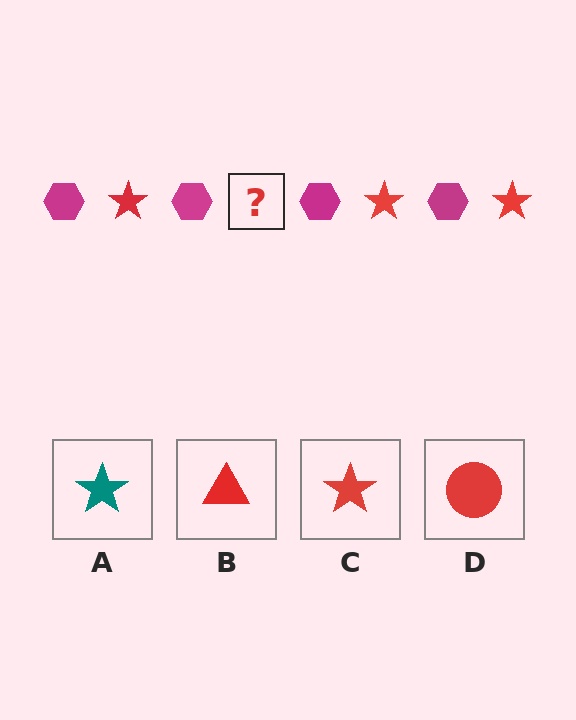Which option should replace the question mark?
Option C.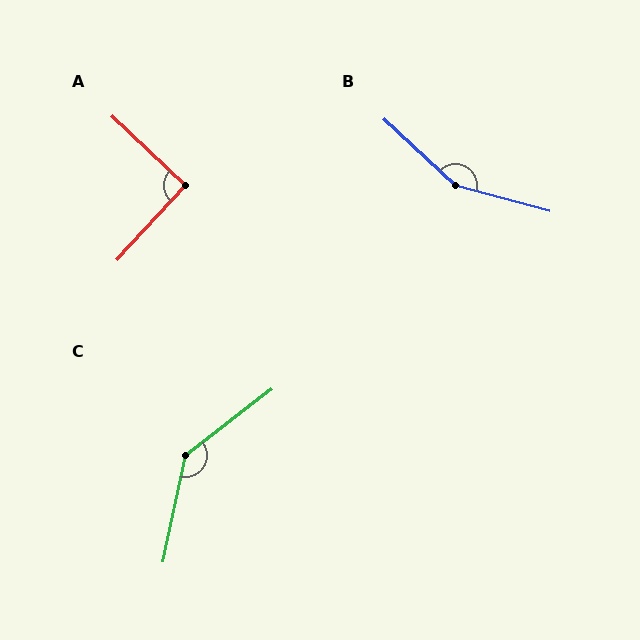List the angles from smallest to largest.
A (91°), C (139°), B (152°).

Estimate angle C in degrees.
Approximately 139 degrees.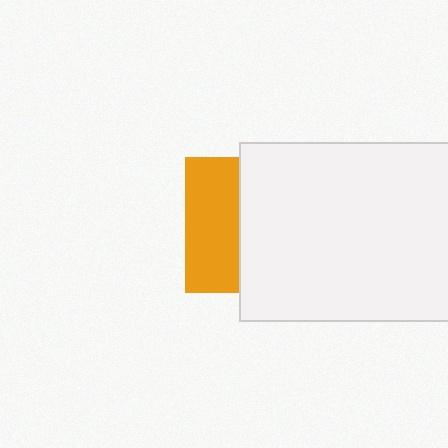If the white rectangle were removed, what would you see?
You would see the complete orange square.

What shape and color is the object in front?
The object in front is a white rectangle.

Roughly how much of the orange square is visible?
A small part of it is visible (roughly 40%).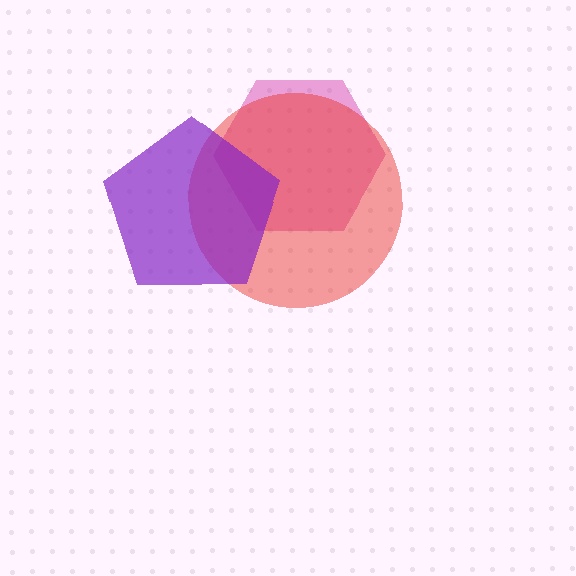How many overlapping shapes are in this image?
There are 3 overlapping shapes in the image.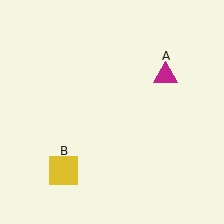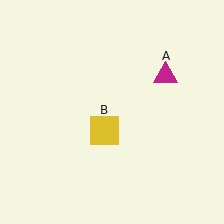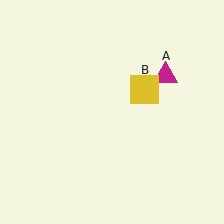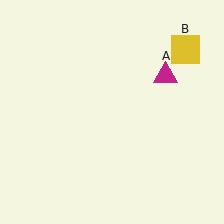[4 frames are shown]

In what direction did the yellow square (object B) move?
The yellow square (object B) moved up and to the right.